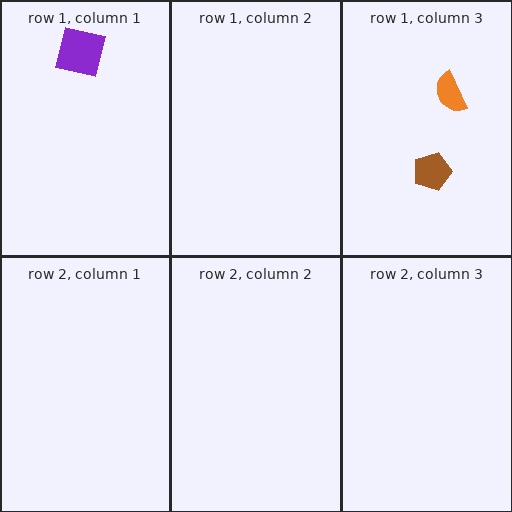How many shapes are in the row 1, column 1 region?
1.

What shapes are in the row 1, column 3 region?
The orange semicircle, the brown pentagon.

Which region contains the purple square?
The row 1, column 1 region.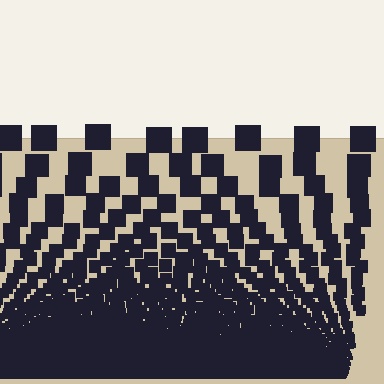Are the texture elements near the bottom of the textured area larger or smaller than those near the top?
Smaller. The gradient is inverted — elements near the bottom are smaller and denser.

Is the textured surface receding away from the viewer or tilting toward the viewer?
The surface appears to tilt toward the viewer. Texture elements get larger and sparser toward the top.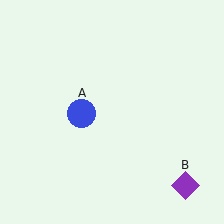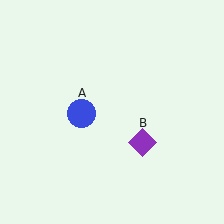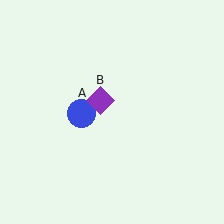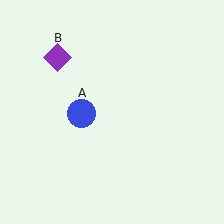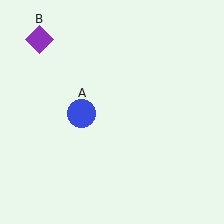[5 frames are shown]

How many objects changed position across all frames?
1 object changed position: purple diamond (object B).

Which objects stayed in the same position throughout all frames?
Blue circle (object A) remained stationary.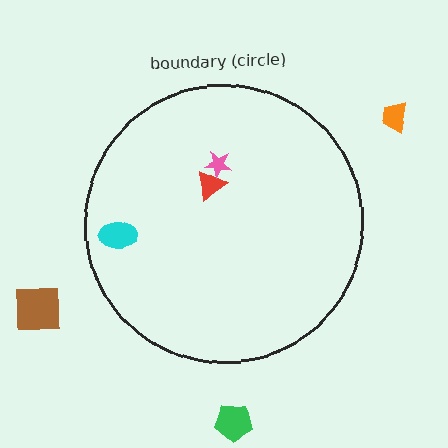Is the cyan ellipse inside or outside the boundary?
Inside.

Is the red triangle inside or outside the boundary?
Inside.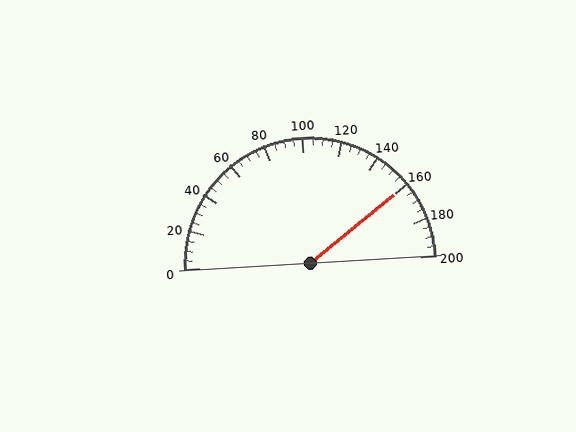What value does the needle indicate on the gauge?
The needle indicates approximately 160.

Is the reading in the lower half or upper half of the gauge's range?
The reading is in the upper half of the range (0 to 200).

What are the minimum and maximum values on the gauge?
The gauge ranges from 0 to 200.